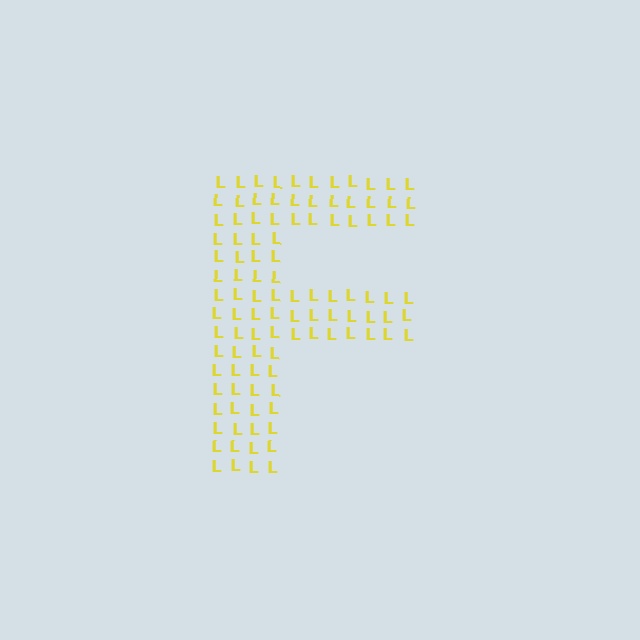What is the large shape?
The large shape is the letter F.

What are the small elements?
The small elements are letter L's.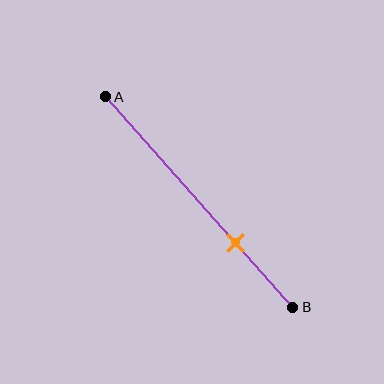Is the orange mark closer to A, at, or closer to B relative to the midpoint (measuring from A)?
The orange mark is closer to point B than the midpoint of segment AB.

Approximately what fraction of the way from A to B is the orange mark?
The orange mark is approximately 70% of the way from A to B.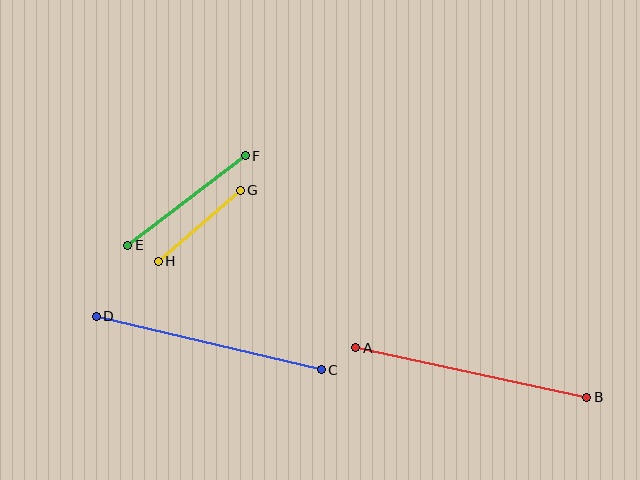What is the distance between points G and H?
The distance is approximately 109 pixels.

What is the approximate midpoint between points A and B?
The midpoint is at approximately (471, 373) pixels.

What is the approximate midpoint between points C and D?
The midpoint is at approximately (209, 343) pixels.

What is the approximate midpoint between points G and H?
The midpoint is at approximately (199, 226) pixels.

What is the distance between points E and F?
The distance is approximately 148 pixels.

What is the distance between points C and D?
The distance is approximately 231 pixels.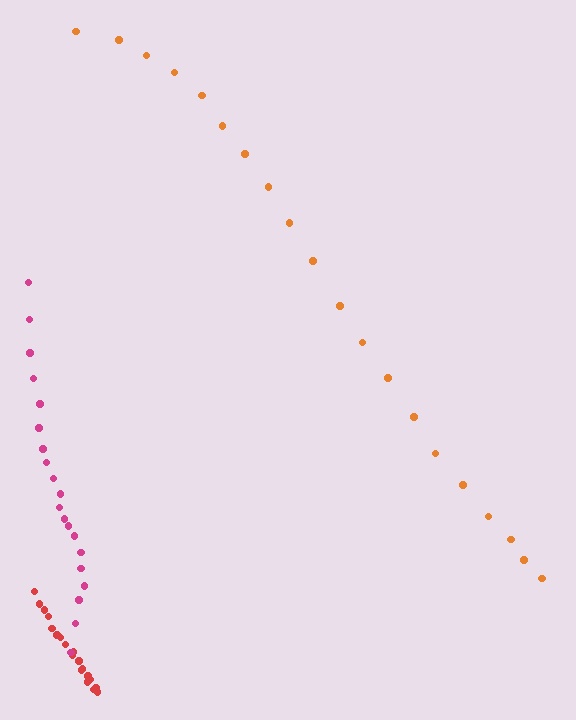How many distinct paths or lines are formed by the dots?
There are 3 distinct paths.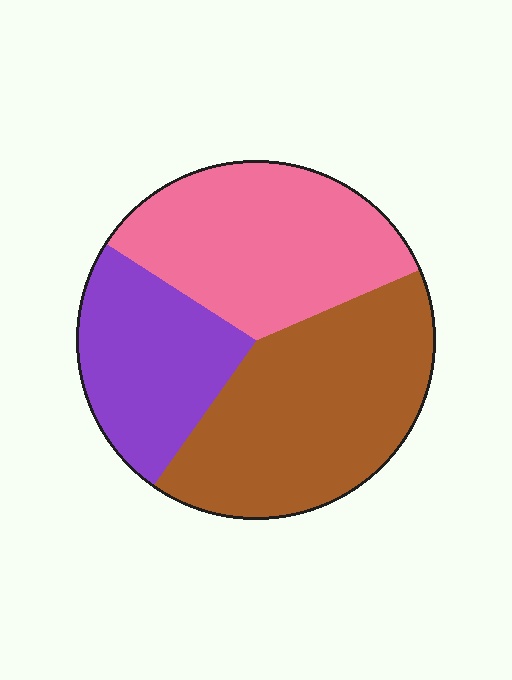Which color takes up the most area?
Brown, at roughly 40%.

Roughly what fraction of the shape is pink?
Pink covers roughly 35% of the shape.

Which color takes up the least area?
Purple, at roughly 25%.